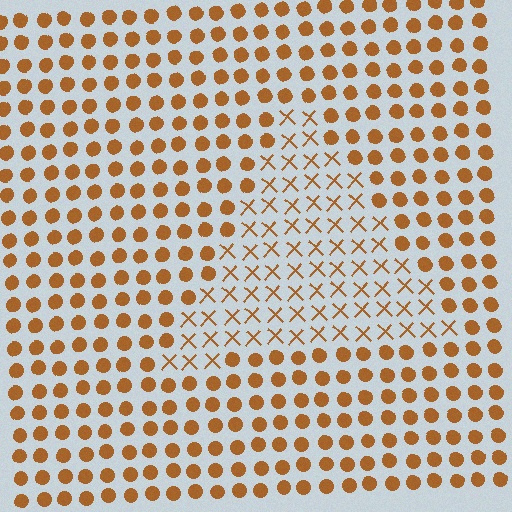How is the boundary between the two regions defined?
The boundary is defined by a change in element shape: X marks inside vs. circles outside. All elements share the same color and spacing.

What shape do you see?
I see a triangle.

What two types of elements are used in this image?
The image uses X marks inside the triangle region and circles outside it.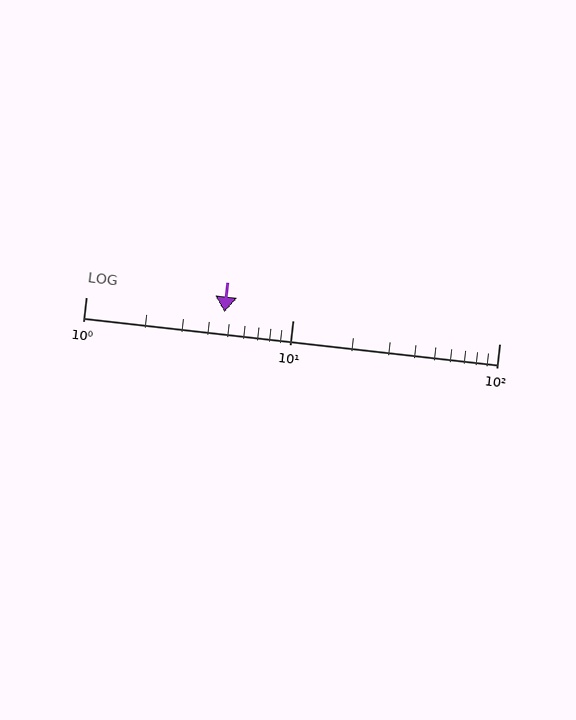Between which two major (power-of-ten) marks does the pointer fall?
The pointer is between 1 and 10.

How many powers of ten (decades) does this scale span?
The scale spans 2 decades, from 1 to 100.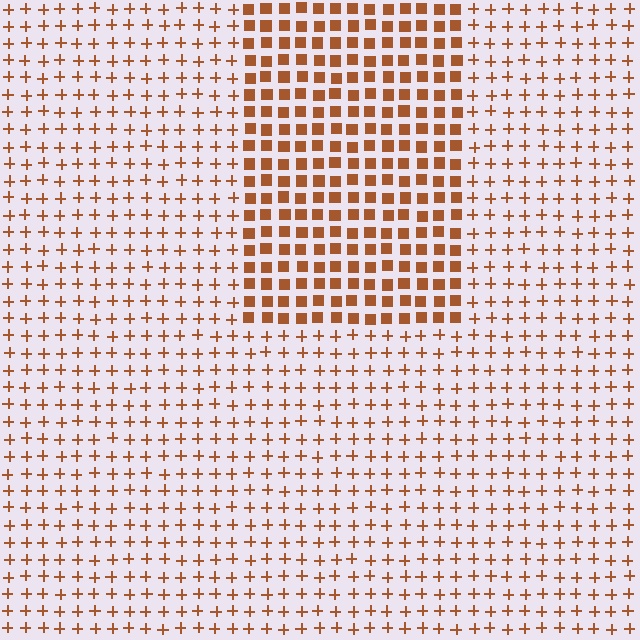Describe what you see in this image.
The image is filled with small brown elements arranged in a uniform grid. A rectangle-shaped region contains squares, while the surrounding area contains plus signs. The boundary is defined purely by the change in element shape.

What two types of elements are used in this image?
The image uses squares inside the rectangle region and plus signs outside it.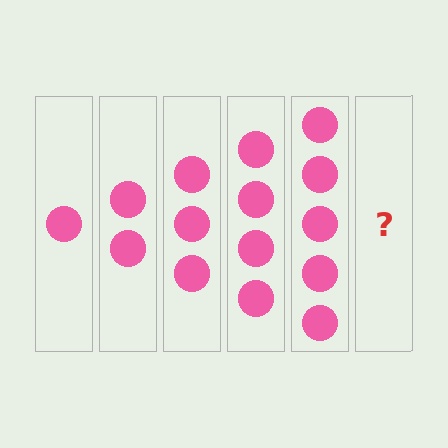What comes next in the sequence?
The next element should be 6 circles.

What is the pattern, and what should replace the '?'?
The pattern is that each step adds one more circle. The '?' should be 6 circles.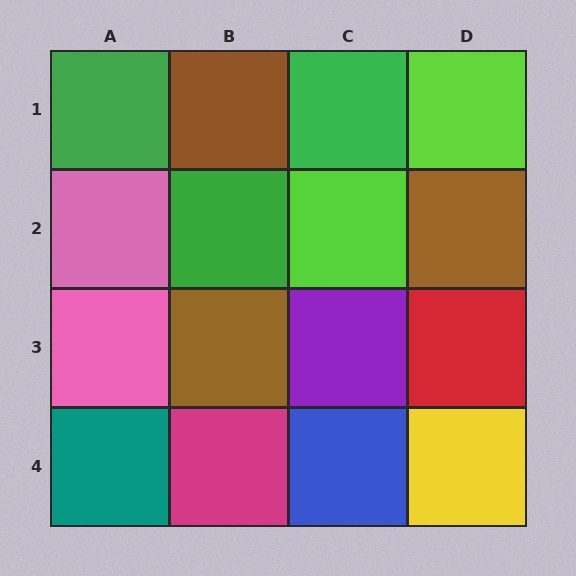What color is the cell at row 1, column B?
Brown.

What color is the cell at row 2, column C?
Lime.